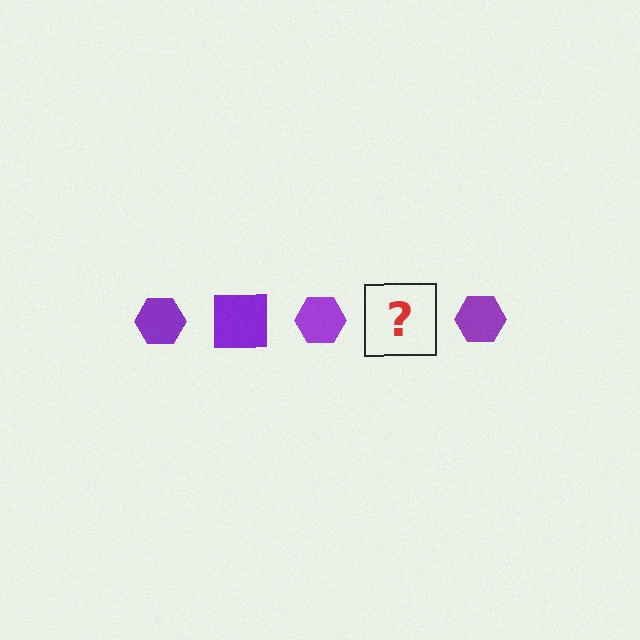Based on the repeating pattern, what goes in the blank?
The blank should be a purple square.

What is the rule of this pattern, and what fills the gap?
The rule is that the pattern cycles through hexagon, square shapes in purple. The gap should be filled with a purple square.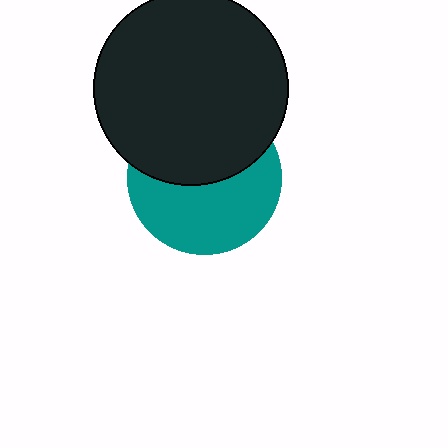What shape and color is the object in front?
The object in front is a black circle.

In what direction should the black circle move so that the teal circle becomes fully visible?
The black circle should move up. That is the shortest direction to clear the overlap and leave the teal circle fully visible.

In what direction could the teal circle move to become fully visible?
The teal circle could move down. That would shift it out from behind the black circle entirely.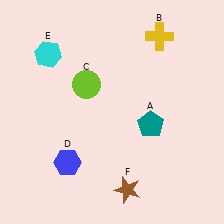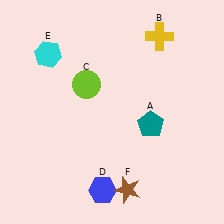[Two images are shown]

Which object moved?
The blue hexagon (D) moved right.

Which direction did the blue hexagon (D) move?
The blue hexagon (D) moved right.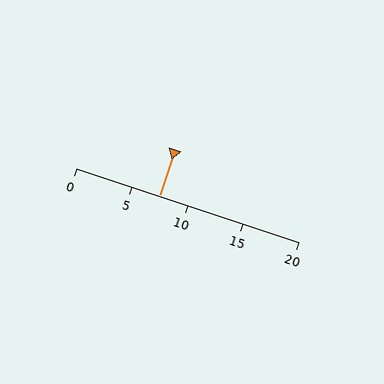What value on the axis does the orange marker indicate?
The marker indicates approximately 7.5.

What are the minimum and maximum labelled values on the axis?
The axis runs from 0 to 20.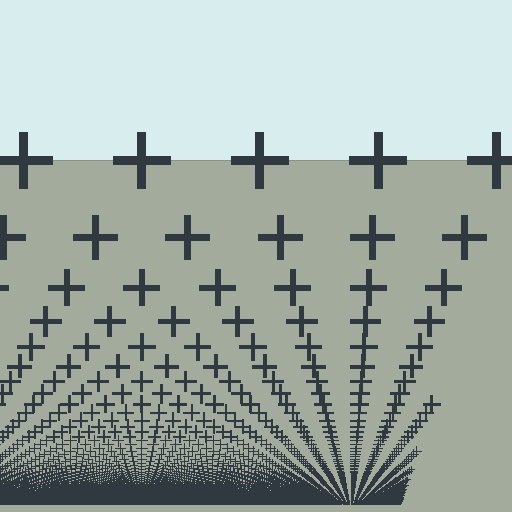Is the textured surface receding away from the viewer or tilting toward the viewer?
The surface appears to tilt toward the viewer. Texture elements get larger and sparser toward the top.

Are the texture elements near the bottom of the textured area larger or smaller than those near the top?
Smaller. The gradient is inverted — elements near the bottom are smaller and denser.